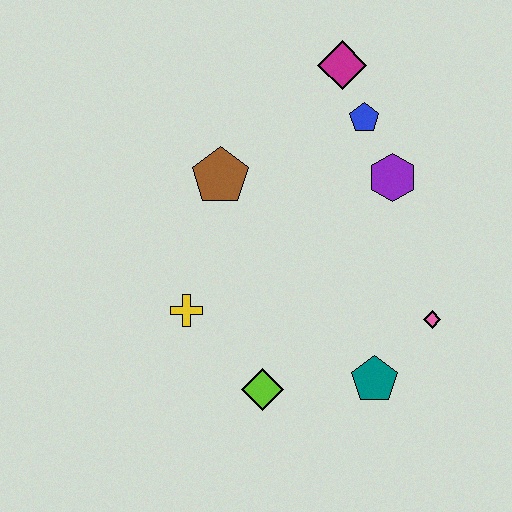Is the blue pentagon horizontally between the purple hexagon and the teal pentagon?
No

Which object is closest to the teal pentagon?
The pink diamond is closest to the teal pentagon.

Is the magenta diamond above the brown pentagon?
Yes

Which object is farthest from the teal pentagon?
The magenta diamond is farthest from the teal pentagon.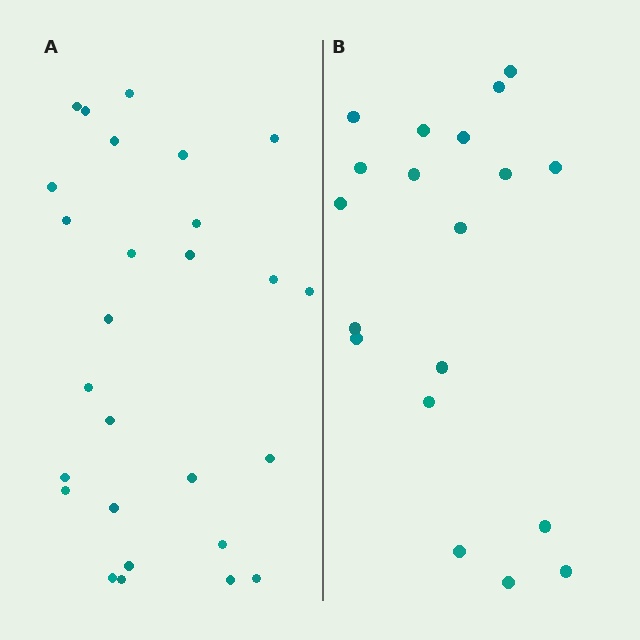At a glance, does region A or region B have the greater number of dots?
Region A (the left region) has more dots.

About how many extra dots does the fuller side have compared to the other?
Region A has roughly 8 or so more dots than region B.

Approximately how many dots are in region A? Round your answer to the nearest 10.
About 30 dots. (The exact count is 27, which rounds to 30.)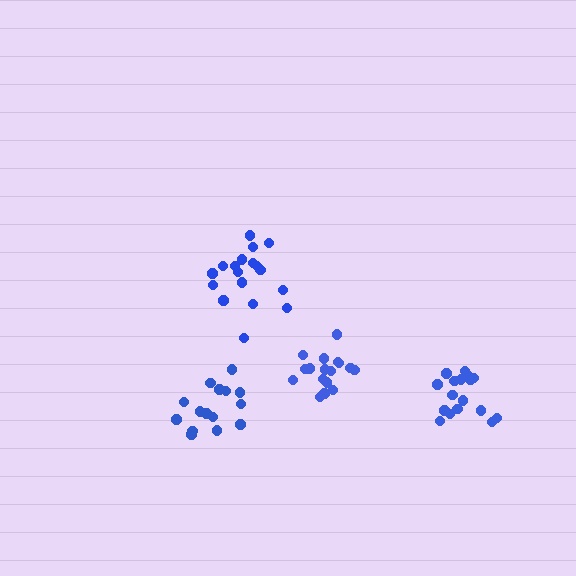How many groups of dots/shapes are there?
There are 4 groups.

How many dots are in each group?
Group 1: 18 dots, Group 2: 16 dots, Group 3: 17 dots, Group 4: 17 dots (68 total).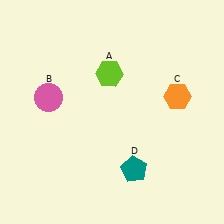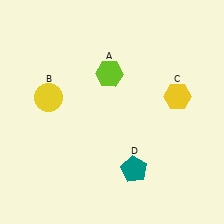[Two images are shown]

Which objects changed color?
B changed from pink to yellow. C changed from orange to yellow.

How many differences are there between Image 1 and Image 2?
There are 2 differences between the two images.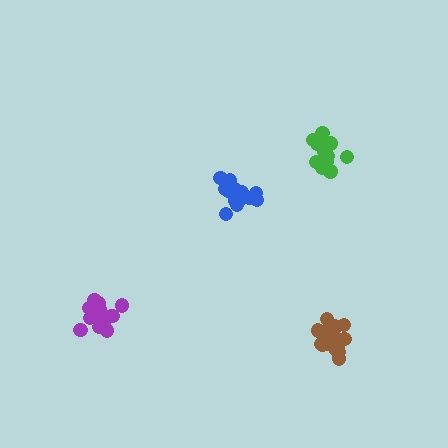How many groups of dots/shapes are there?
There are 4 groups.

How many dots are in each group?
Group 1: 15 dots, Group 2: 14 dots, Group 3: 17 dots, Group 4: 16 dots (62 total).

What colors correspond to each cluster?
The clusters are colored: purple, green, brown, blue.